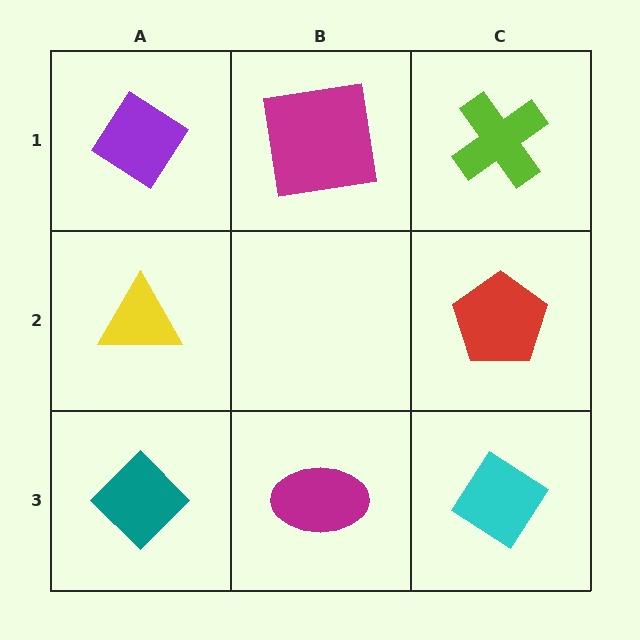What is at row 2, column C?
A red pentagon.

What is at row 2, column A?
A yellow triangle.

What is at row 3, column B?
A magenta ellipse.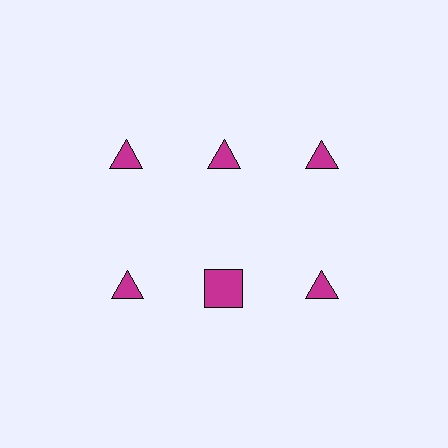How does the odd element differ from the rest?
It has a different shape: square instead of triangle.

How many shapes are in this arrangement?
There are 6 shapes arranged in a grid pattern.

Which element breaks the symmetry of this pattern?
The magenta square in the second row, second from left column breaks the symmetry. All other shapes are magenta triangles.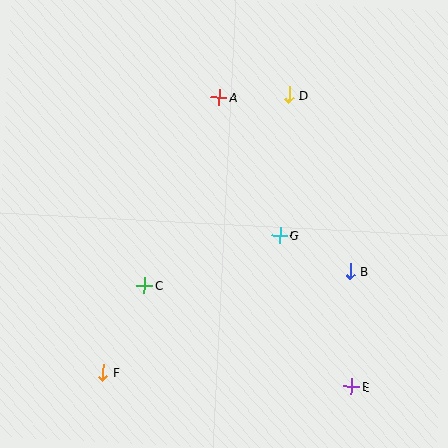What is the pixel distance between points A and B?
The distance between A and B is 218 pixels.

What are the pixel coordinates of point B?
Point B is at (350, 271).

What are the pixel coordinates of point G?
Point G is at (280, 235).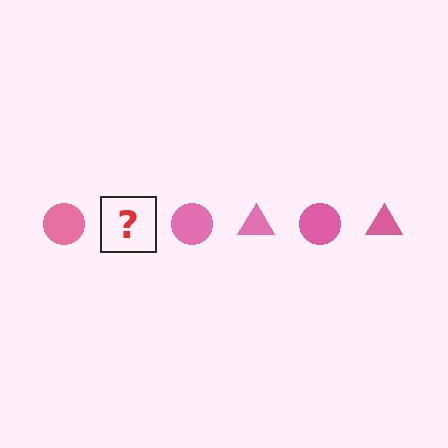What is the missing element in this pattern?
The missing element is a pink triangle.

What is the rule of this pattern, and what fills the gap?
The rule is that the pattern cycles through circle, triangle shapes in pink. The gap should be filled with a pink triangle.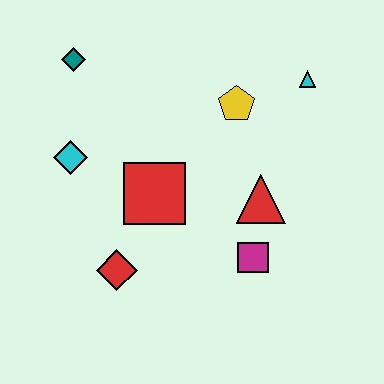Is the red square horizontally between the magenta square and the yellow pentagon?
No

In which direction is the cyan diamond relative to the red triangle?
The cyan diamond is to the left of the red triangle.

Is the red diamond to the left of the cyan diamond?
No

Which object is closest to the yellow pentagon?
The cyan triangle is closest to the yellow pentagon.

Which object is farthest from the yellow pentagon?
The red diamond is farthest from the yellow pentagon.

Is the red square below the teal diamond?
Yes